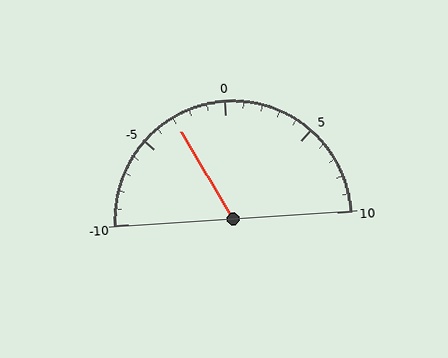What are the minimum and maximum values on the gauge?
The gauge ranges from -10 to 10.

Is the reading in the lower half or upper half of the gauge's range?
The reading is in the lower half of the range (-10 to 10).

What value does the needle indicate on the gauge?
The needle indicates approximately -3.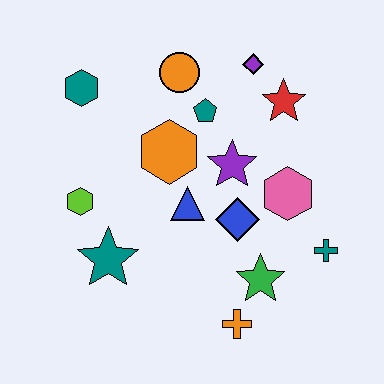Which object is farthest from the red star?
The teal star is farthest from the red star.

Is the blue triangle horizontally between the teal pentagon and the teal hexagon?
Yes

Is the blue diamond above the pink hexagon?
No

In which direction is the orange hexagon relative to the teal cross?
The orange hexagon is to the left of the teal cross.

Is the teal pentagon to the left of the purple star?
Yes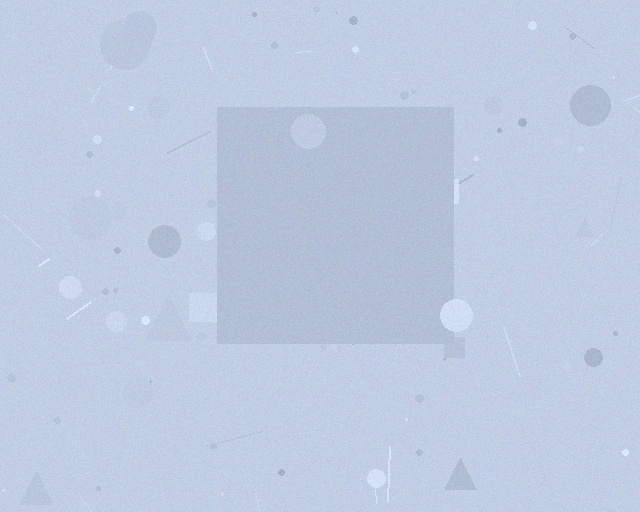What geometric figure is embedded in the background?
A square is embedded in the background.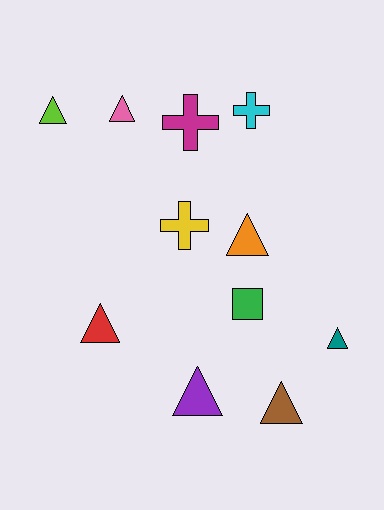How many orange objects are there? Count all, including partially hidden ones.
There is 1 orange object.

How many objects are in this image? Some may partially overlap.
There are 11 objects.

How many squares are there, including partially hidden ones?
There is 1 square.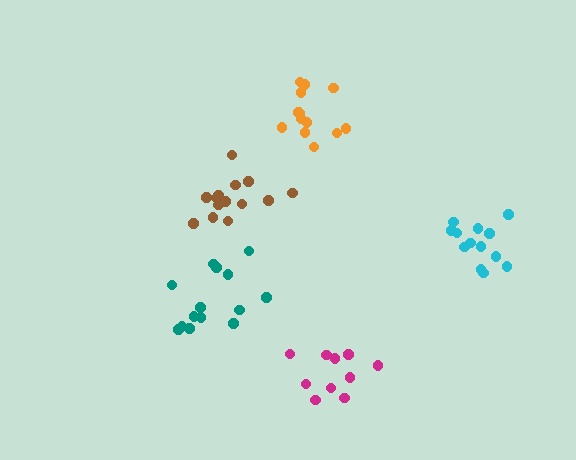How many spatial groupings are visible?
There are 5 spatial groupings.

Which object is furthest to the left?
The teal cluster is leftmost.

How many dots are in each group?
Group 1: 10 dots, Group 2: 14 dots, Group 3: 14 dots, Group 4: 13 dots, Group 5: 14 dots (65 total).